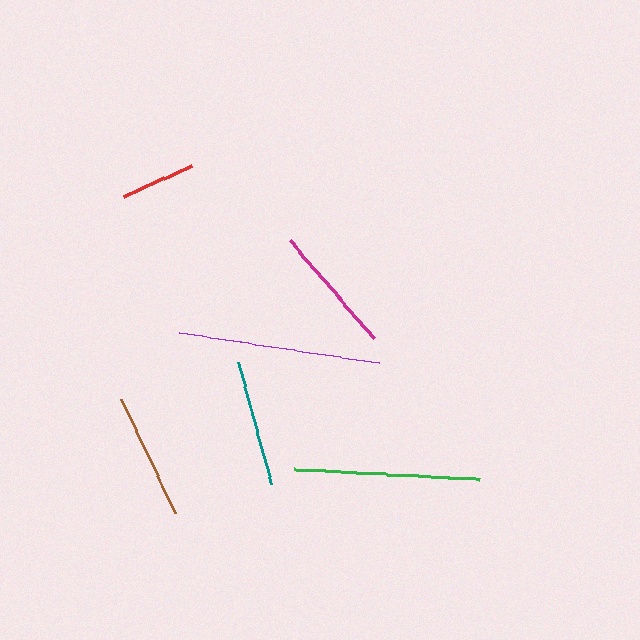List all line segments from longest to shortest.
From longest to shortest: purple, green, magenta, brown, teal, red.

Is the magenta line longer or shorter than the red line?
The magenta line is longer than the red line.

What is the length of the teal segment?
The teal segment is approximately 125 pixels long.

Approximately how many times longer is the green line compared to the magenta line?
The green line is approximately 1.4 times the length of the magenta line.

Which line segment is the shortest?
The red line is the shortest at approximately 75 pixels.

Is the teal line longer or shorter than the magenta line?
The magenta line is longer than the teal line.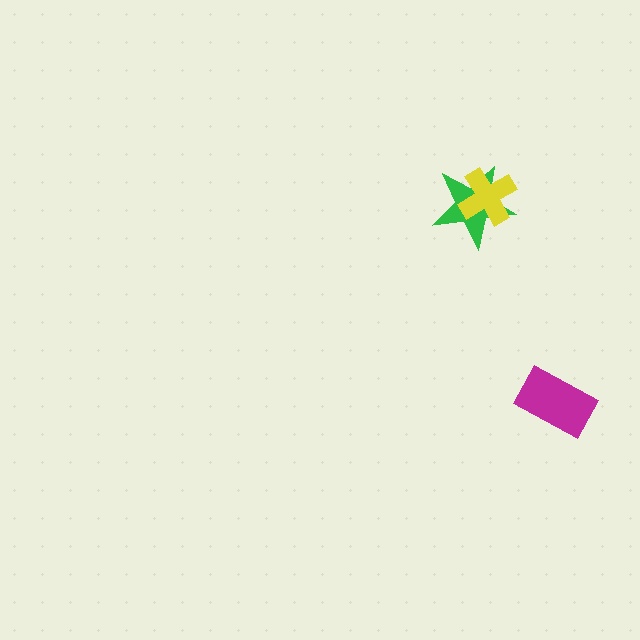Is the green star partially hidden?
Yes, it is partially covered by another shape.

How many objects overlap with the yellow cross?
1 object overlaps with the yellow cross.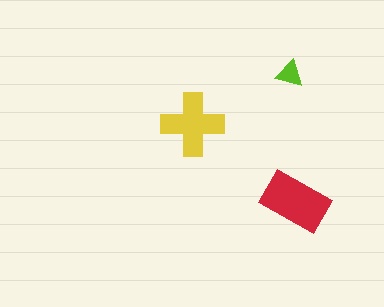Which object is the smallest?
The lime triangle.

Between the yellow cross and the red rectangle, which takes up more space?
The red rectangle.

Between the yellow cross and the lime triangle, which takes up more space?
The yellow cross.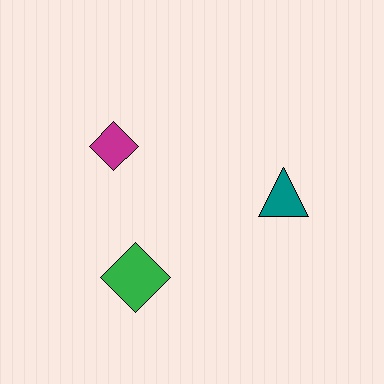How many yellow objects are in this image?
There are no yellow objects.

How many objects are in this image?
There are 3 objects.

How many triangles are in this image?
There is 1 triangle.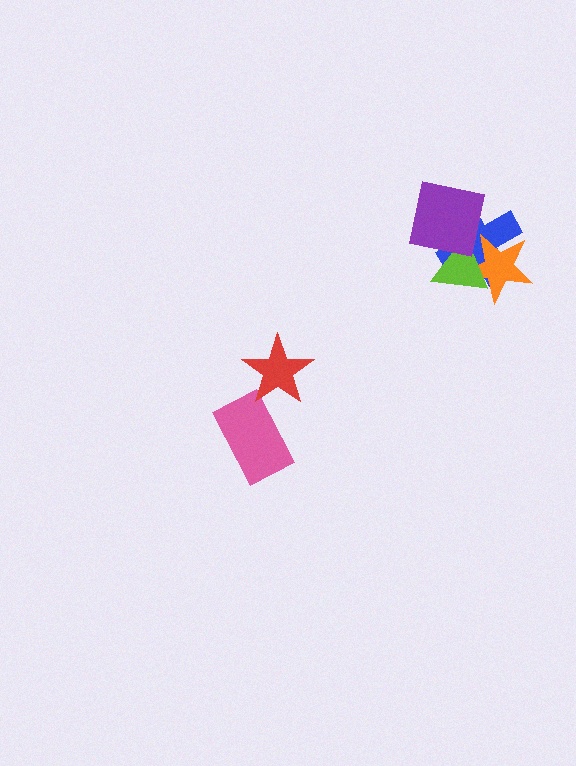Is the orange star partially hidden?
Yes, it is partially covered by another shape.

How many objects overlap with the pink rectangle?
1 object overlaps with the pink rectangle.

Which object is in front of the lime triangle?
The purple square is in front of the lime triangle.